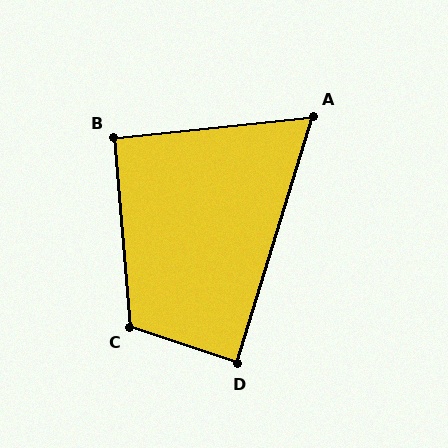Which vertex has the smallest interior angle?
A, at approximately 67 degrees.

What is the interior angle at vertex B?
Approximately 91 degrees (approximately right).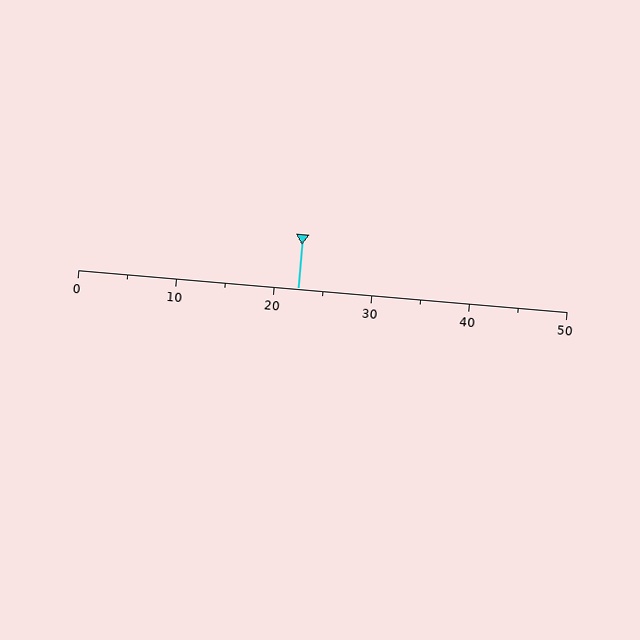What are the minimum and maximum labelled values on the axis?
The axis runs from 0 to 50.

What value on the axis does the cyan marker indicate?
The marker indicates approximately 22.5.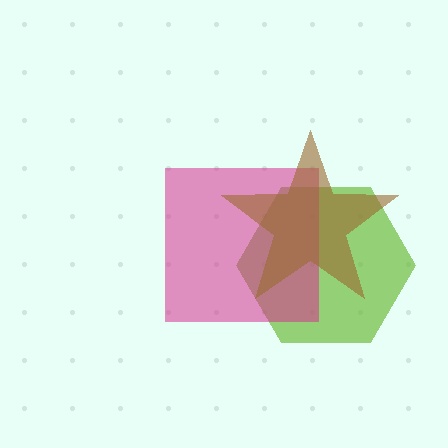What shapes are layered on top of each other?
The layered shapes are: a lime hexagon, a magenta square, a brown star.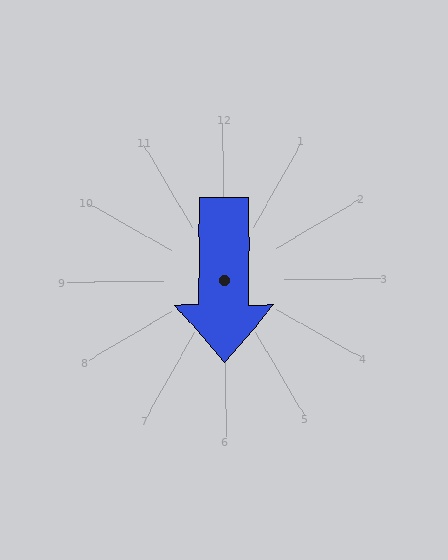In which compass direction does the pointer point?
South.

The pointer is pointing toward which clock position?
Roughly 6 o'clock.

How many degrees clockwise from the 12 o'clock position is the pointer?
Approximately 181 degrees.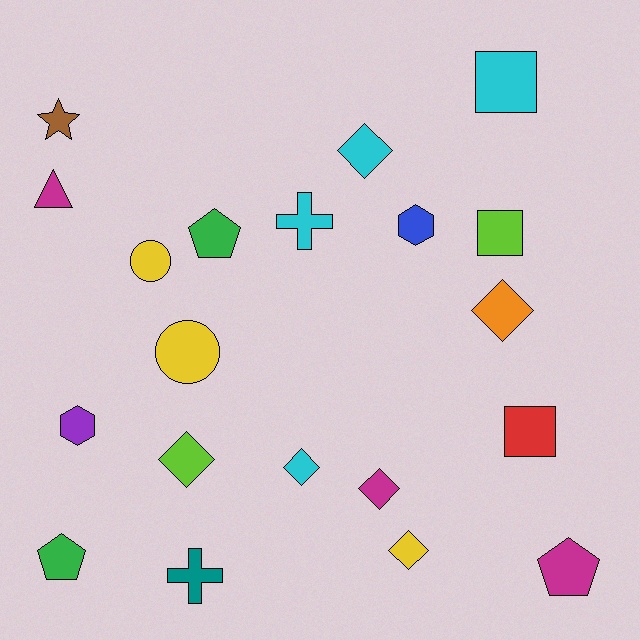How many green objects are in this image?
There are 2 green objects.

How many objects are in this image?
There are 20 objects.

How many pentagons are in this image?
There are 3 pentagons.